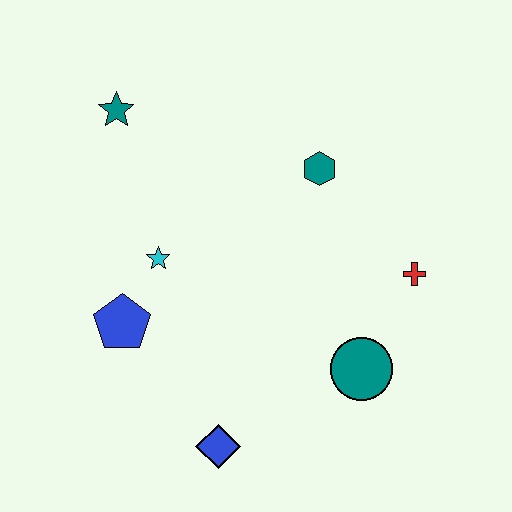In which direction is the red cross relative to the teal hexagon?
The red cross is below the teal hexagon.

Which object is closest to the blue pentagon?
The cyan star is closest to the blue pentagon.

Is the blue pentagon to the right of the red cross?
No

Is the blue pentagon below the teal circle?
No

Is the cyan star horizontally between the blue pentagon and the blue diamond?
Yes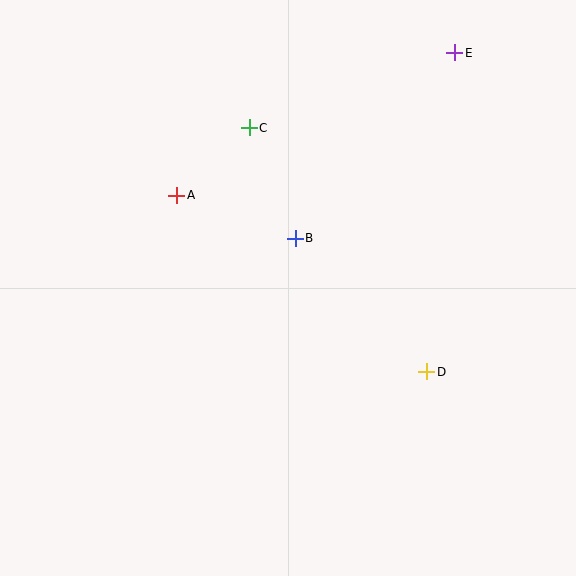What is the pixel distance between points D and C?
The distance between D and C is 302 pixels.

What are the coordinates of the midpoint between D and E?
The midpoint between D and E is at (441, 212).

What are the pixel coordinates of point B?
Point B is at (295, 238).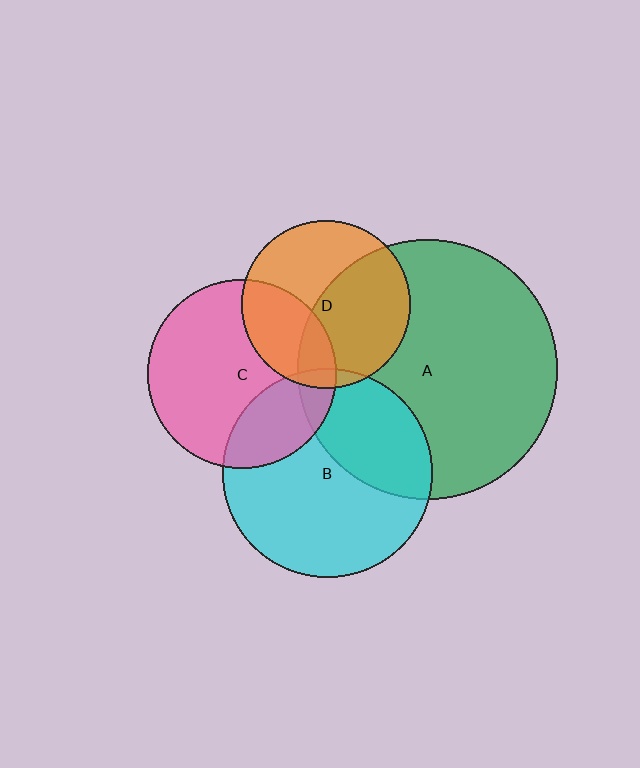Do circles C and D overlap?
Yes.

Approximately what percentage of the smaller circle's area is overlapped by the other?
Approximately 30%.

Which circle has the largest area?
Circle A (green).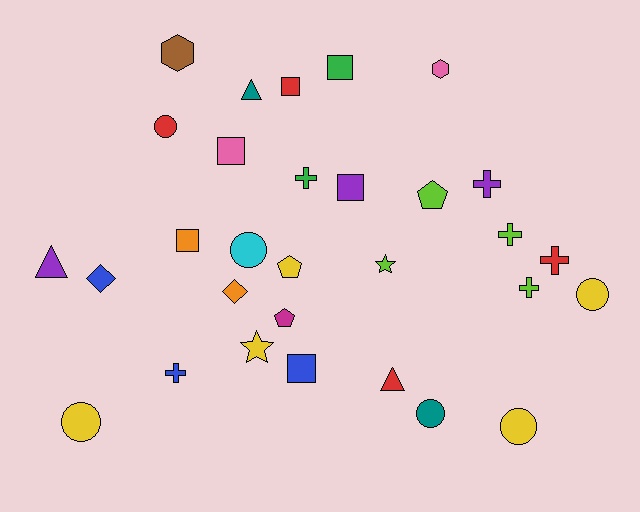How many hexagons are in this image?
There are 2 hexagons.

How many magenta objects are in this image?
There is 1 magenta object.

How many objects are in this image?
There are 30 objects.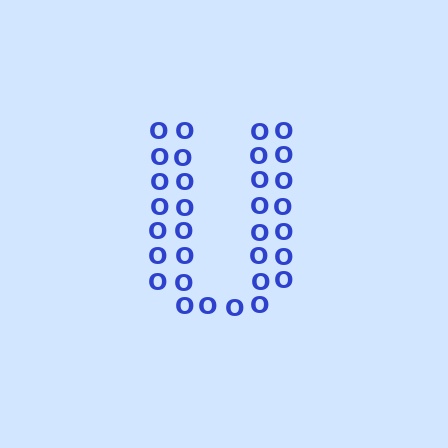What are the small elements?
The small elements are letter O's.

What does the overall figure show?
The overall figure shows the letter U.